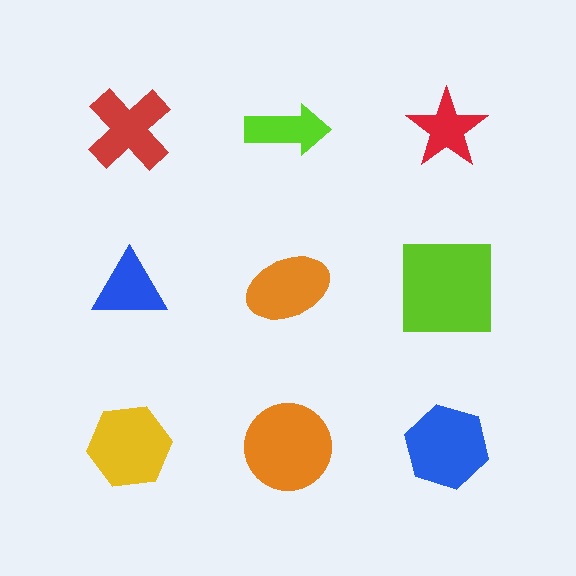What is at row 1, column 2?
A lime arrow.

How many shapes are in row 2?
3 shapes.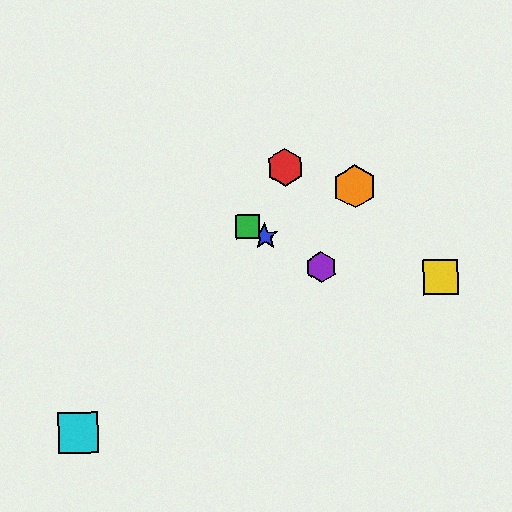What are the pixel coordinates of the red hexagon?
The red hexagon is at (285, 168).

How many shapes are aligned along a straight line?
3 shapes (the blue star, the green square, the purple hexagon) are aligned along a straight line.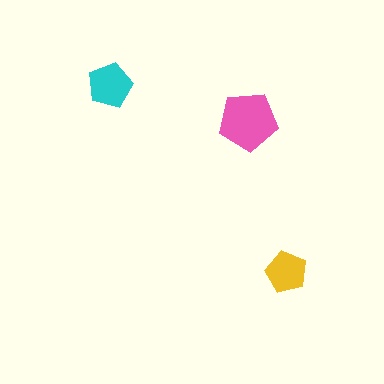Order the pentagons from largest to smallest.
the pink one, the cyan one, the yellow one.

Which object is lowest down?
The yellow pentagon is bottommost.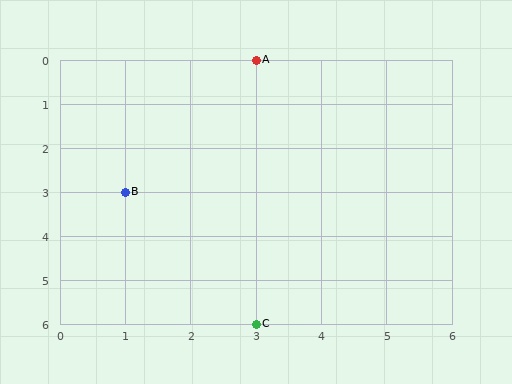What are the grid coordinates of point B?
Point B is at grid coordinates (1, 3).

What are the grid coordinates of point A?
Point A is at grid coordinates (3, 0).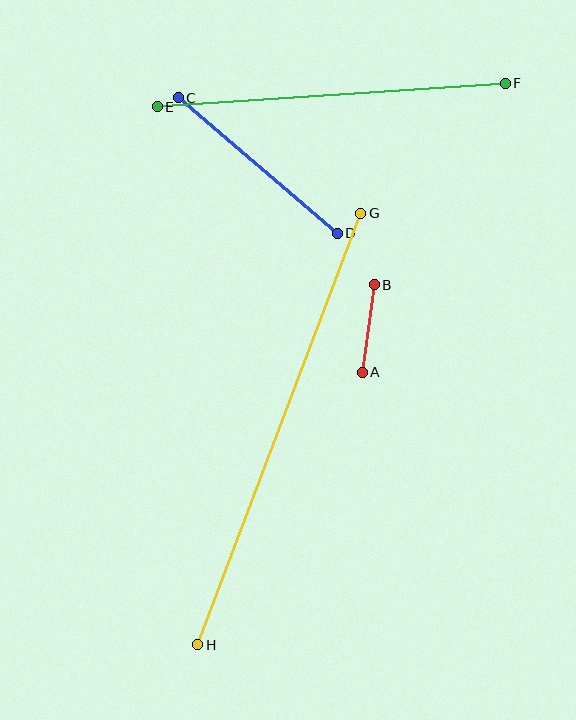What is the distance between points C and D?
The distance is approximately 209 pixels.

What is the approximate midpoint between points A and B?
The midpoint is at approximately (368, 329) pixels.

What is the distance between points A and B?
The distance is approximately 89 pixels.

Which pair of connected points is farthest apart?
Points G and H are farthest apart.